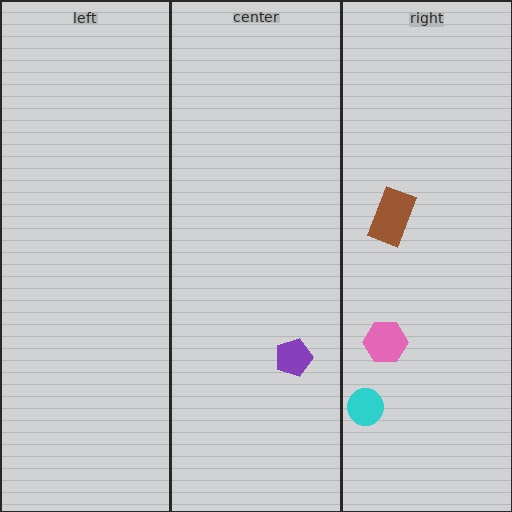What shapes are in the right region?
The cyan circle, the pink hexagon, the brown rectangle.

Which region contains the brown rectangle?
The right region.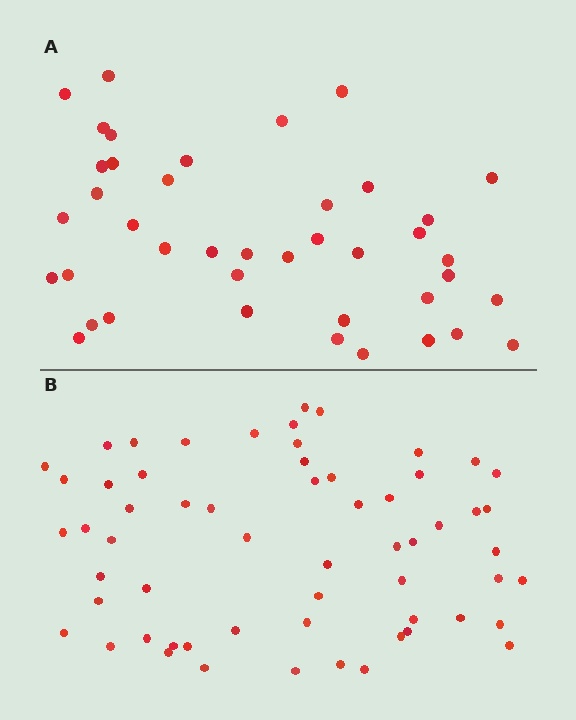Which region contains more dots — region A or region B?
Region B (the bottom region) has more dots.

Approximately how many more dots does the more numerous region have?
Region B has approximately 20 more dots than region A.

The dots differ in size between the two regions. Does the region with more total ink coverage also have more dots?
No. Region A has more total ink coverage because its dots are larger, but region B actually contains more individual dots. Total area can be misleading — the number of items is what matters here.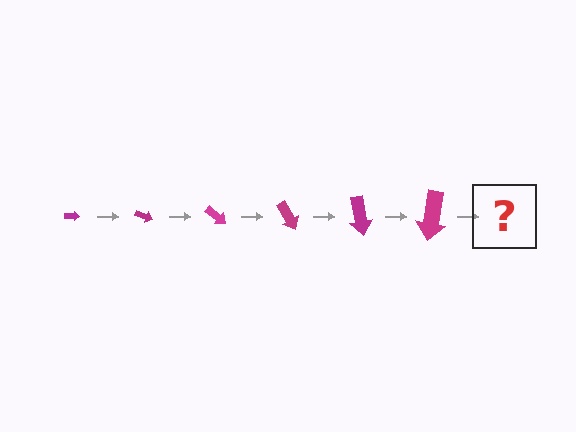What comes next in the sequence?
The next element should be an arrow, larger than the previous one and rotated 120 degrees from the start.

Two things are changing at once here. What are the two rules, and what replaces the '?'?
The two rules are that the arrow grows larger each step and it rotates 20 degrees each step. The '?' should be an arrow, larger than the previous one and rotated 120 degrees from the start.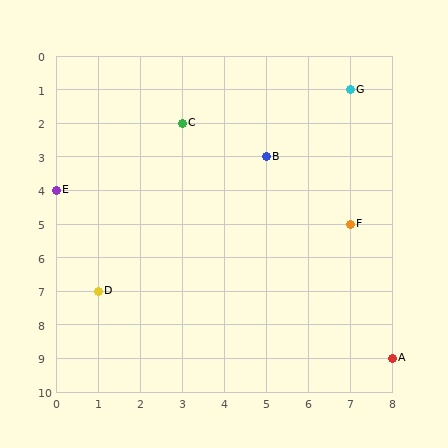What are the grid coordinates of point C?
Point C is at grid coordinates (3, 2).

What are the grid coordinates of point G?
Point G is at grid coordinates (7, 1).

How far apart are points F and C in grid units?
Points F and C are 4 columns and 3 rows apart (about 5.0 grid units diagonally).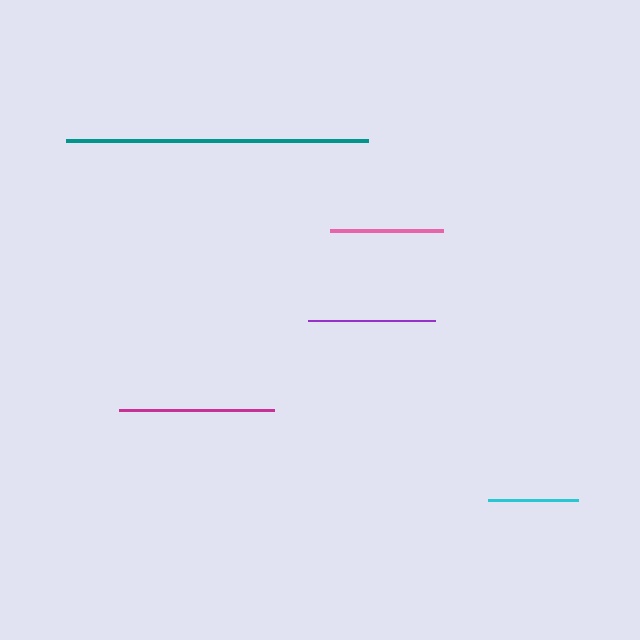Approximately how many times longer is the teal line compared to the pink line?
The teal line is approximately 2.7 times the length of the pink line.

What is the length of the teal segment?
The teal segment is approximately 302 pixels long.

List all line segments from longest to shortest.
From longest to shortest: teal, magenta, purple, pink, cyan.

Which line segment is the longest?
The teal line is the longest at approximately 302 pixels.